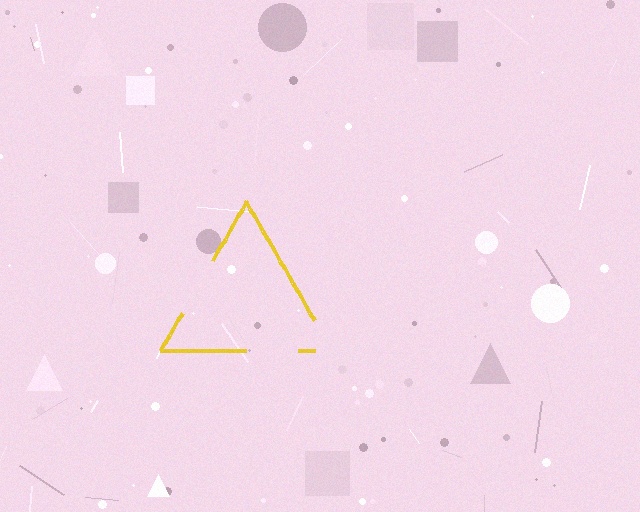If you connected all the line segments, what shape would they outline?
They would outline a triangle.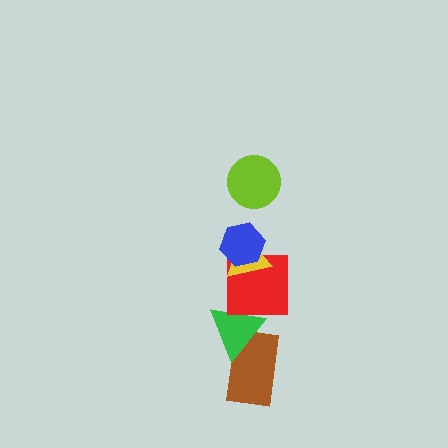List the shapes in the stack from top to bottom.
From top to bottom: the lime circle, the blue hexagon, the yellow triangle, the red square, the green triangle, the brown rectangle.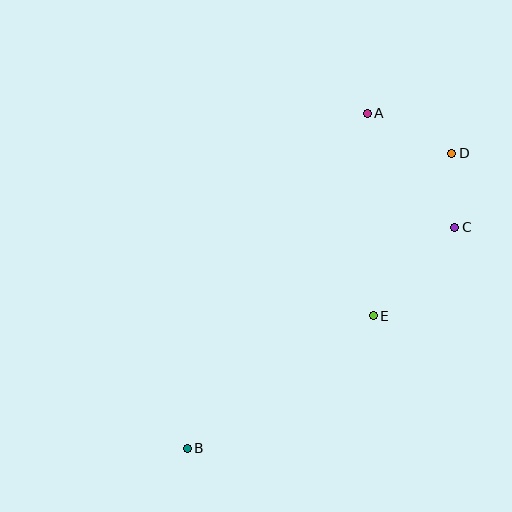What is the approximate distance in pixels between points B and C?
The distance between B and C is approximately 347 pixels.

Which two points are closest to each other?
Points C and D are closest to each other.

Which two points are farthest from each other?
Points B and D are farthest from each other.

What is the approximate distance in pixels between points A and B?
The distance between A and B is approximately 381 pixels.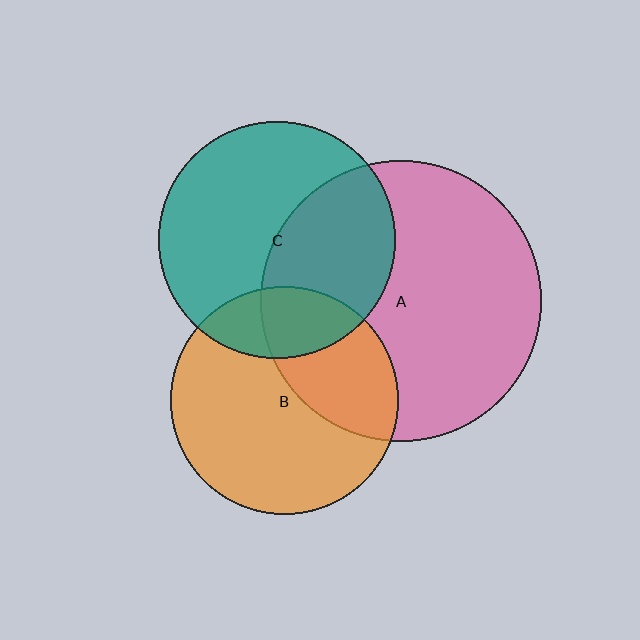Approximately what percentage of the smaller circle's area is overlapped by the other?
Approximately 35%.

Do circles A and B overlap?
Yes.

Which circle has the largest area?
Circle A (pink).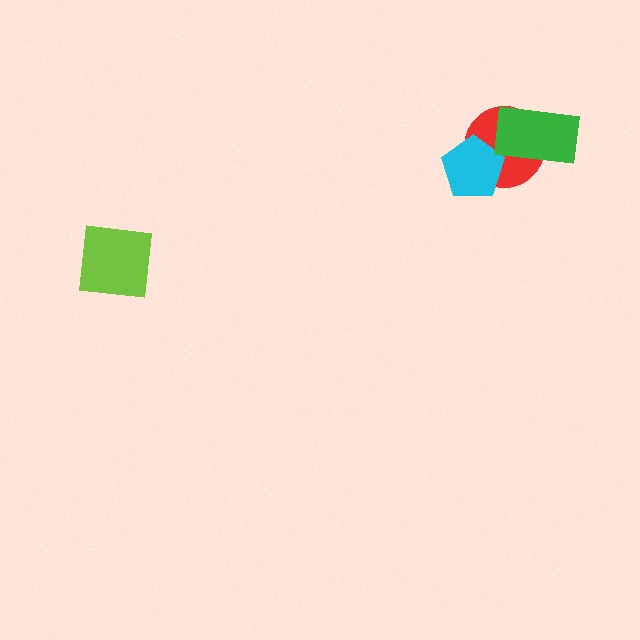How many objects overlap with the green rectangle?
1 object overlaps with the green rectangle.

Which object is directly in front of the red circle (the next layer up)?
The cyan pentagon is directly in front of the red circle.